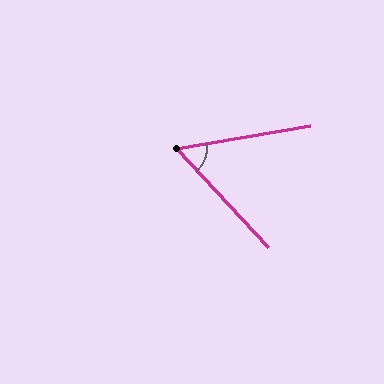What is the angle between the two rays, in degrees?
Approximately 57 degrees.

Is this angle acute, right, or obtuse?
It is acute.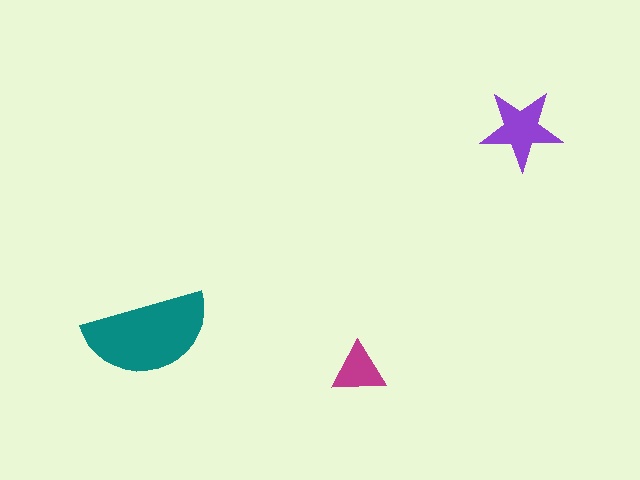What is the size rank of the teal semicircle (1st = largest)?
1st.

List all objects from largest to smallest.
The teal semicircle, the purple star, the magenta triangle.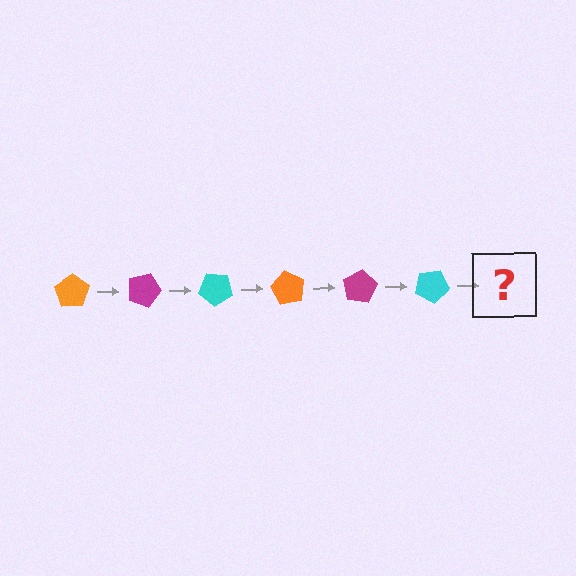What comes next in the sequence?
The next element should be an orange pentagon, rotated 120 degrees from the start.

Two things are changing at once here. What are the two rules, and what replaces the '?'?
The two rules are that it rotates 20 degrees each step and the color cycles through orange, magenta, and cyan. The '?' should be an orange pentagon, rotated 120 degrees from the start.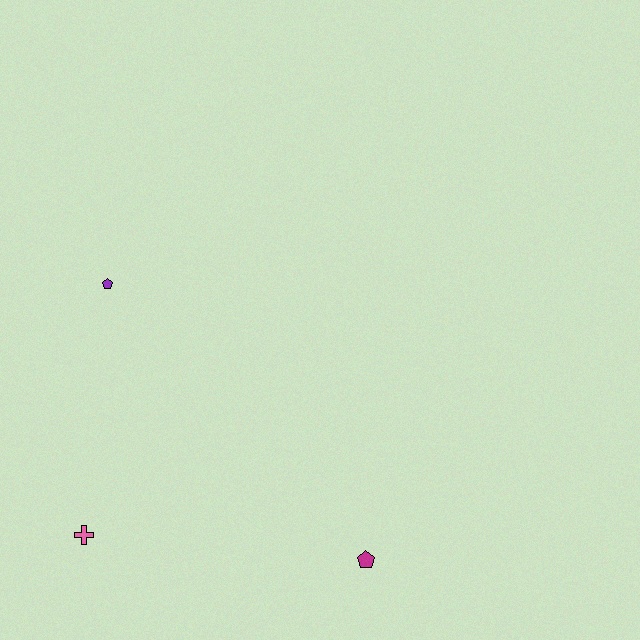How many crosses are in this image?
There is 1 cross.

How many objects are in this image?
There are 3 objects.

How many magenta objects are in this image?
There is 1 magenta object.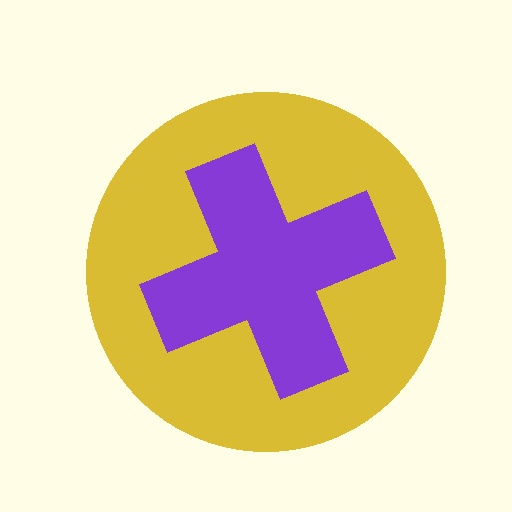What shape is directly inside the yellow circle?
The purple cross.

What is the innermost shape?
The purple cross.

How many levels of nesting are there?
2.